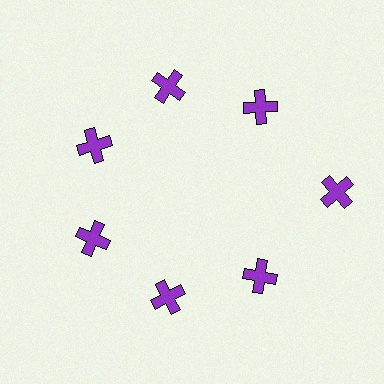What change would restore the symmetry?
The symmetry would be restored by moving it inward, back onto the ring so that all 7 crosses sit at equal angles and equal distance from the center.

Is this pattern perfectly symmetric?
No. The 7 purple crosses are arranged in a ring, but one element near the 3 o'clock position is pushed outward from the center, breaking the 7-fold rotational symmetry.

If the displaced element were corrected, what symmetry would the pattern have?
It would have 7-fold rotational symmetry — the pattern would map onto itself every 51 degrees.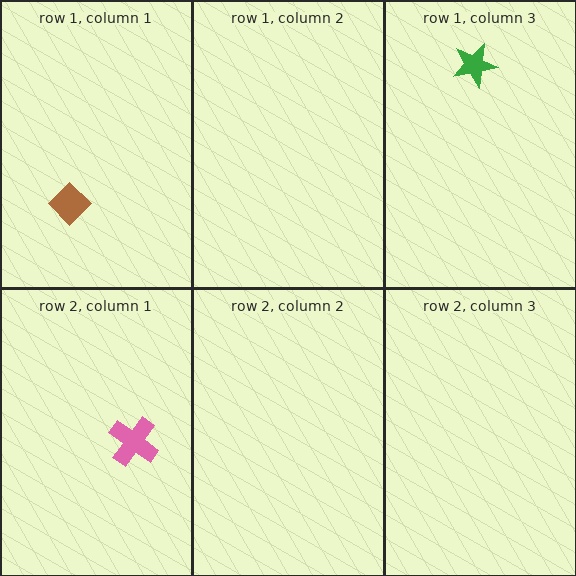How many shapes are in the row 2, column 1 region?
1.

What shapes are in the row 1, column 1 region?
The brown diamond.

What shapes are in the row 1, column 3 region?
The green star.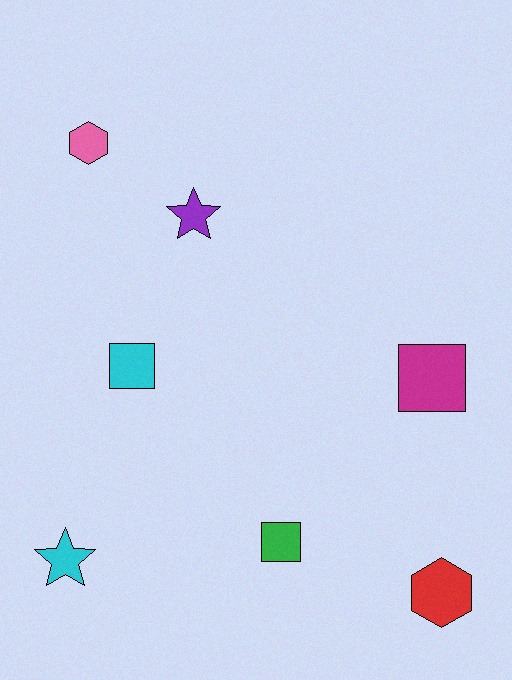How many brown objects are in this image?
There are no brown objects.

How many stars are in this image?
There are 2 stars.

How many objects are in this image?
There are 7 objects.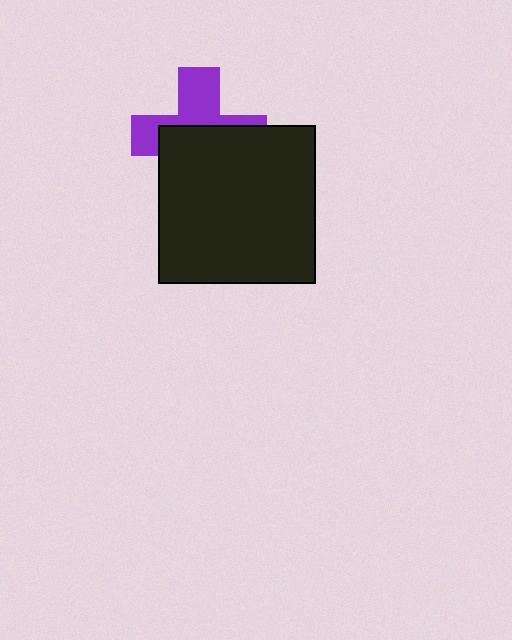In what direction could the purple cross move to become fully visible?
The purple cross could move up. That would shift it out from behind the black square entirely.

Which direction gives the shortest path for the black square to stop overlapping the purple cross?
Moving down gives the shortest separation.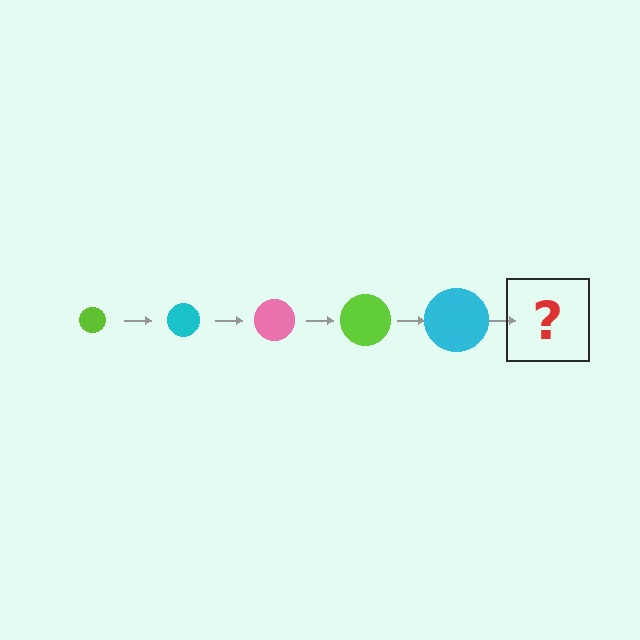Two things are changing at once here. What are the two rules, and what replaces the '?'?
The two rules are that the circle grows larger each step and the color cycles through lime, cyan, and pink. The '?' should be a pink circle, larger than the previous one.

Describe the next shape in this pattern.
It should be a pink circle, larger than the previous one.